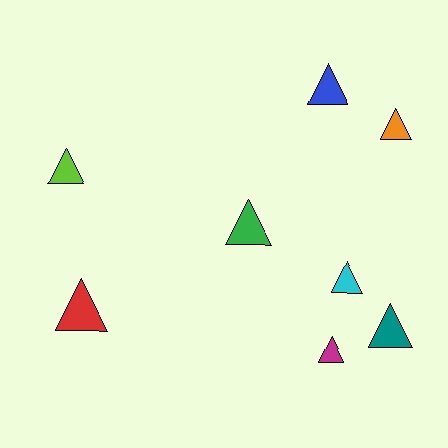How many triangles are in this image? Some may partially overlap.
There are 8 triangles.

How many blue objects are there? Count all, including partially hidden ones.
There is 1 blue object.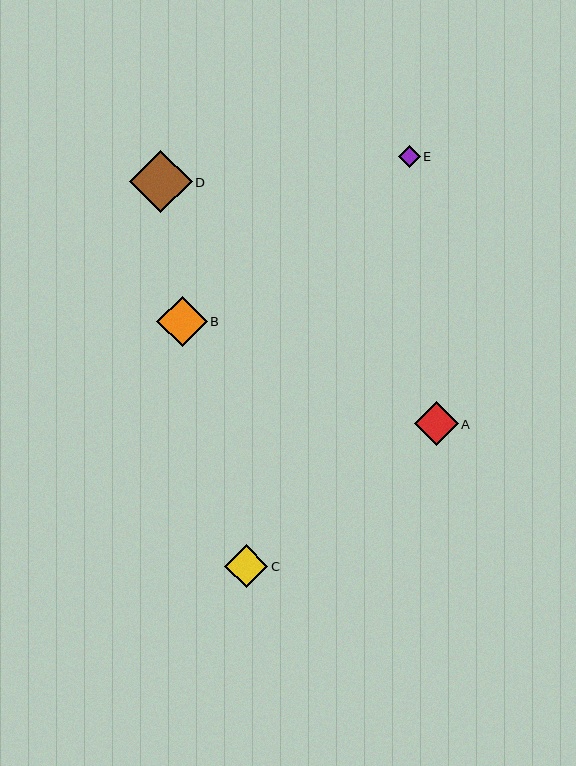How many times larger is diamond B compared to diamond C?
Diamond B is approximately 1.2 times the size of diamond C.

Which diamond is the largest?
Diamond D is the largest with a size of approximately 62 pixels.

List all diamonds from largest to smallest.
From largest to smallest: D, B, A, C, E.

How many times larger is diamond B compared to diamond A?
Diamond B is approximately 1.2 times the size of diamond A.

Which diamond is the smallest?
Diamond E is the smallest with a size of approximately 22 pixels.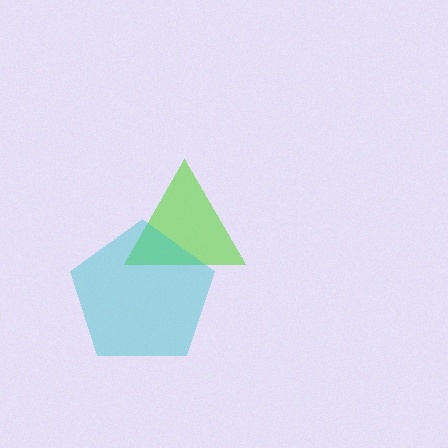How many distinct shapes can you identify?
There are 2 distinct shapes: a lime triangle, a cyan pentagon.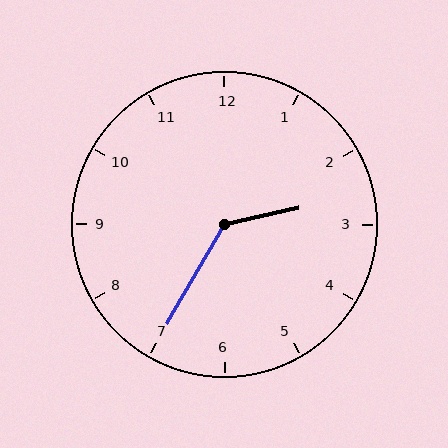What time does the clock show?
2:35.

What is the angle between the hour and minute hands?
Approximately 132 degrees.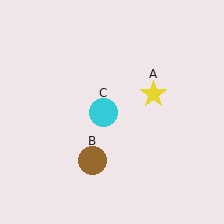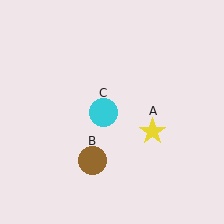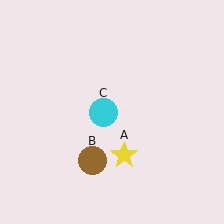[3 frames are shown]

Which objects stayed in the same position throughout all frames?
Brown circle (object B) and cyan circle (object C) remained stationary.